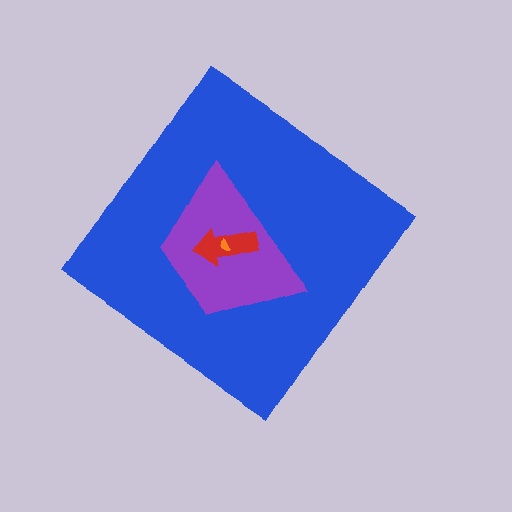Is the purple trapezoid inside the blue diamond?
Yes.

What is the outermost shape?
The blue diamond.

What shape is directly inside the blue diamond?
The purple trapezoid.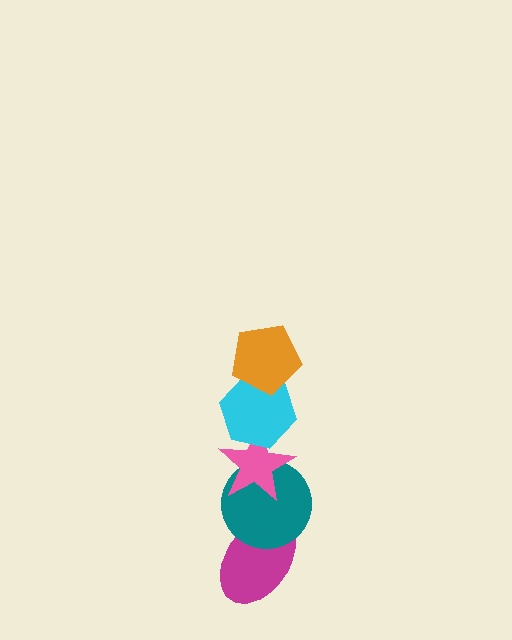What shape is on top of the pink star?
The cyan hexagon is on top of the pink star.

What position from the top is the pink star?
The pink star is 3rd from the top.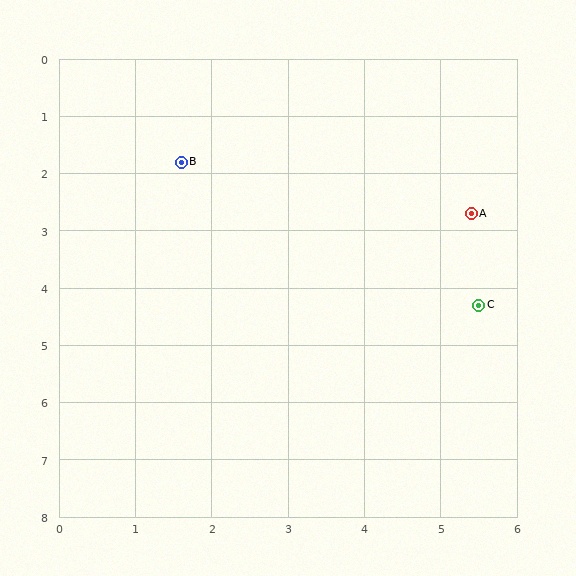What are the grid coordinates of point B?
Point B is at approximately (1.6, 1.8).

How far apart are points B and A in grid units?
Points B and A are about 3.9 grid units apart.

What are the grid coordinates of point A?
Point A is at approximately (5.4, 2.7).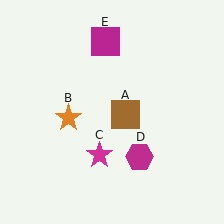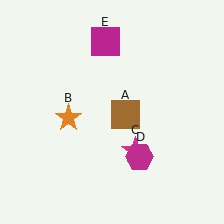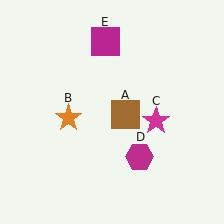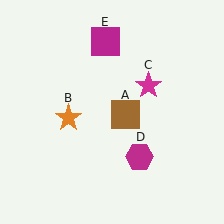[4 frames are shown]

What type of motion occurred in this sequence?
The magenta star (object C) rotated counterclockwise around the center of the scene.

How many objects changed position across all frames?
1 object changed position: magenta star (object C).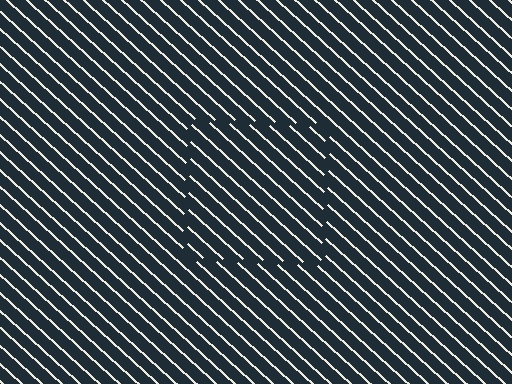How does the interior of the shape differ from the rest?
The interior of the shape contains the same grating, shifted by half a period — the contour is defined by the phase discontinuity where line-ends from the inner and outer gratings abut.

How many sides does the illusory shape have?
4 sides — the line-ends trace a square.